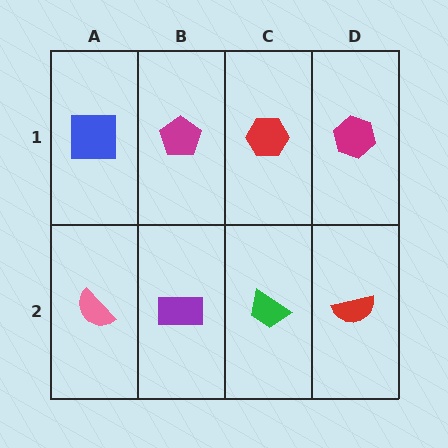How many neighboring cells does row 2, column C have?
3.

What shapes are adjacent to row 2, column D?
A magenta hexagon (row 1, column D), a green trapezoid (row 2, column C).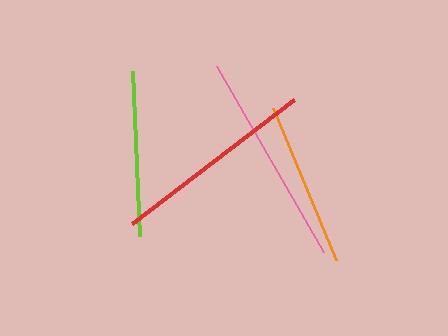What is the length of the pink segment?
The pink segment is approximately 214 pixels long.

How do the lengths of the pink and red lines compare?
The pink and red lines are approximately the same length.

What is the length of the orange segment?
The orange segment is approximately 164 pixels long.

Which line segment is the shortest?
The orange line is the shortest at approximately 164 pixels.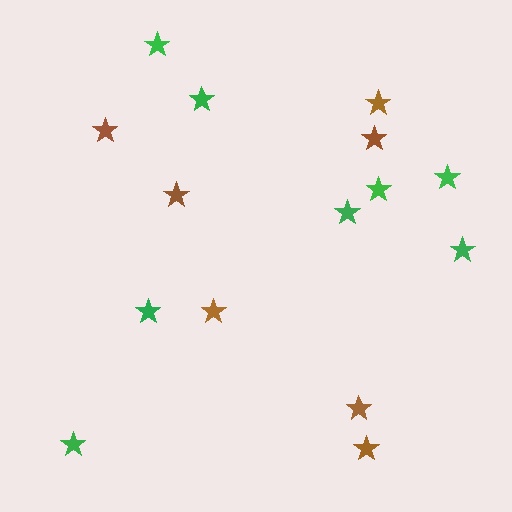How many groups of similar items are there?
There are 2 groups: one group of brown stars (7) and one group of green stars (8).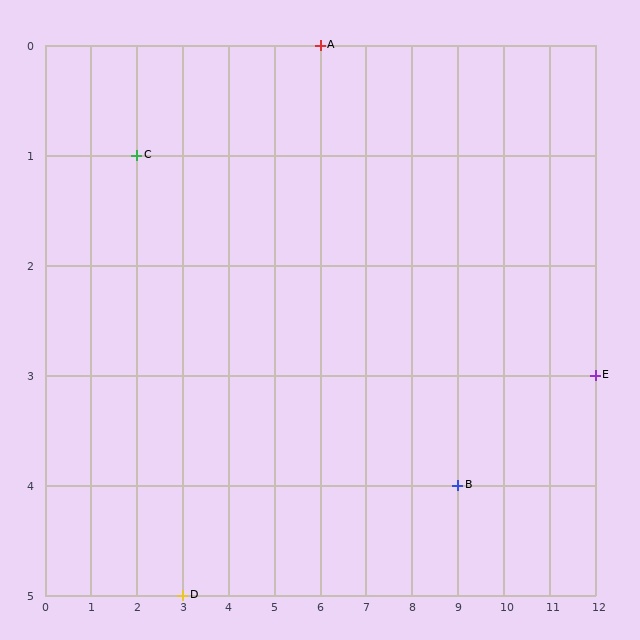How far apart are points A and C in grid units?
Points A and C are 4 columns and 1 row apart (about 4.1 grid units diagonally).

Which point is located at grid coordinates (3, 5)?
Point D is at (3, 5).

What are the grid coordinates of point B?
Point B is at grid coordinates (9, 4).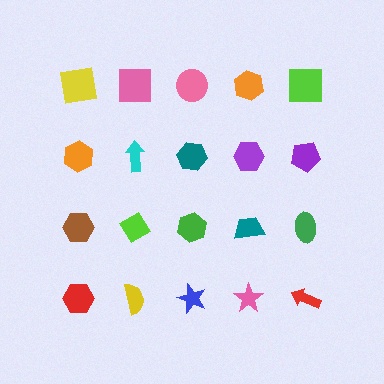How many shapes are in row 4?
5 shapes.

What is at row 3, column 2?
A lime diamond.